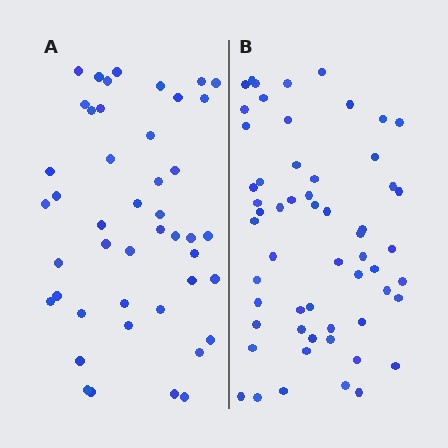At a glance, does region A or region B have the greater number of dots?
Region B (the right region) has more dots.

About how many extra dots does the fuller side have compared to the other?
Region B has roughly 12 or so more dots than region A.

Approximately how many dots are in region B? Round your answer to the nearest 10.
About 60 dots. (The exact count is 57, which rounds to 60.)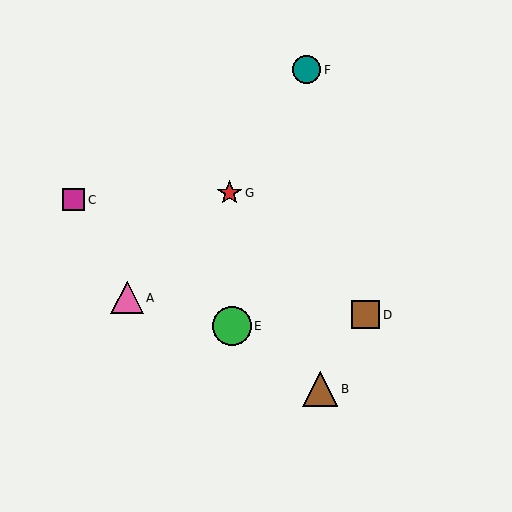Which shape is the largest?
The green circle (labeled E) is the largest.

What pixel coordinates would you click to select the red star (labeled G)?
Click at (230, 193) to select the red star G.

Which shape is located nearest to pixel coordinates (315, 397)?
The brown triangle (labeled B) at (320, 389) is nearest to that location.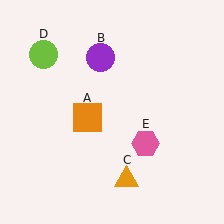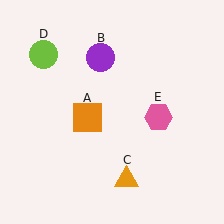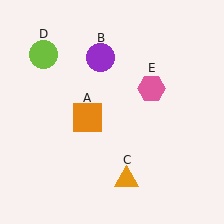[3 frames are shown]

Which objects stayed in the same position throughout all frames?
Orange square (object A) and purple circle (object B) and orange triangle (object C) and lime circle (object D) remained stationary.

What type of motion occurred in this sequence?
The pink hexagon (object E) rotated counterclockwise around the center of the scene.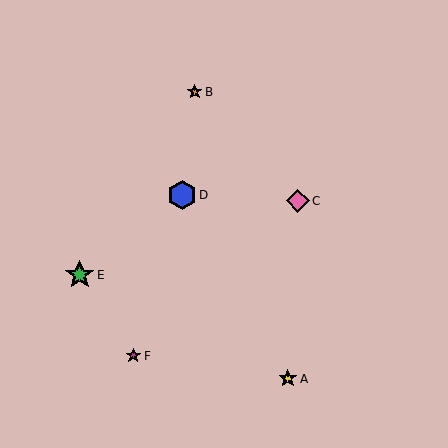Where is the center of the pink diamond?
The center of the pink diamond is at (298, 201).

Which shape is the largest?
The green star (labeled E) is the largest.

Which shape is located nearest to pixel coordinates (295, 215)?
The pink diamond (labeled C) at (298, 201) is nearest to that location.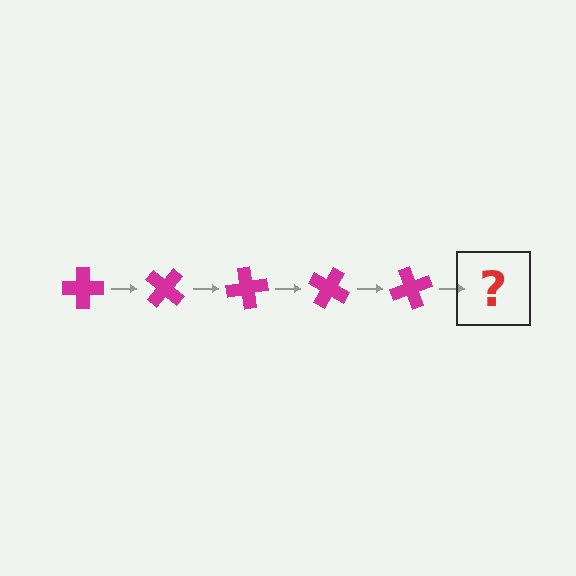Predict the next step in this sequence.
The next step is a magenta cross rotated 200 degrees.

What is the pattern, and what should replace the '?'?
The pattern is that the cross rotates 40 degrees each step. The '?' should be a magenta cross rotated 200 degrees.